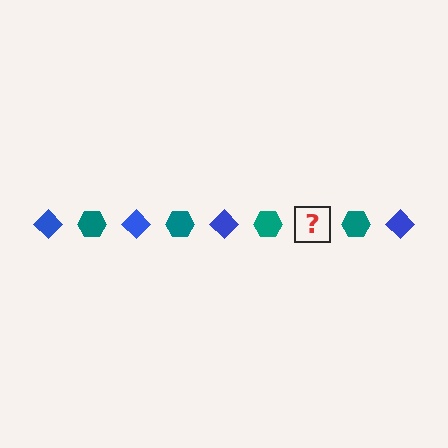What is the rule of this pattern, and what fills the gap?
The rule is that the pattern alternates between blue diamond and teal hexagon. The gap should be filled with a blue diamond.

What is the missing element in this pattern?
The missing element is a blue diamond.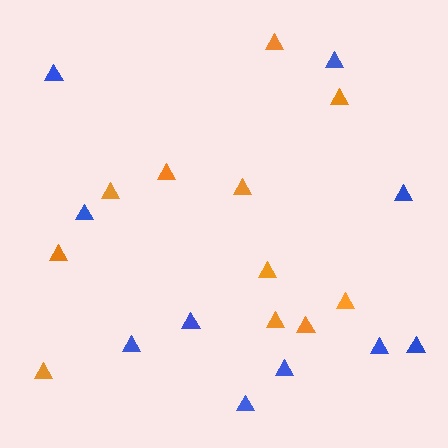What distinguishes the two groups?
There are 2 groups: one group of blue triangles (10) and one group of orange triangles (11).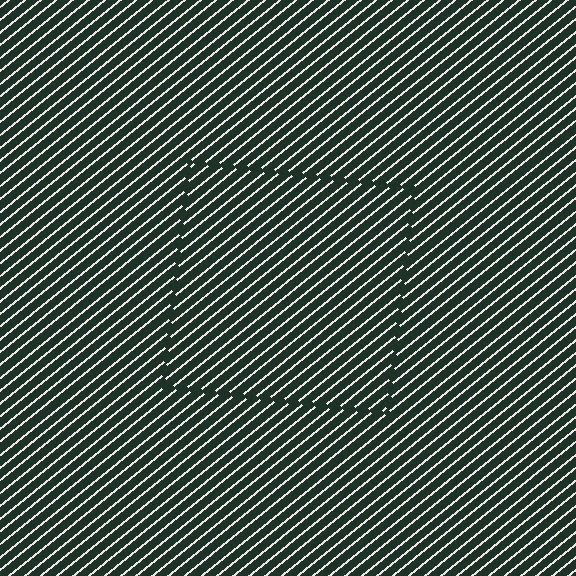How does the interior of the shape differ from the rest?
The interior of the shape contains the same grating, shifted by half a period — the contour is defined by the phase discontinuity where line-ends from the inner and outer gratings abut.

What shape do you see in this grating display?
An illusory square. The interior of the shape contains the same grating, shifted by half a period — the contour is defined by the phase discontinuity where line-ends from the inner and outer gratings abut.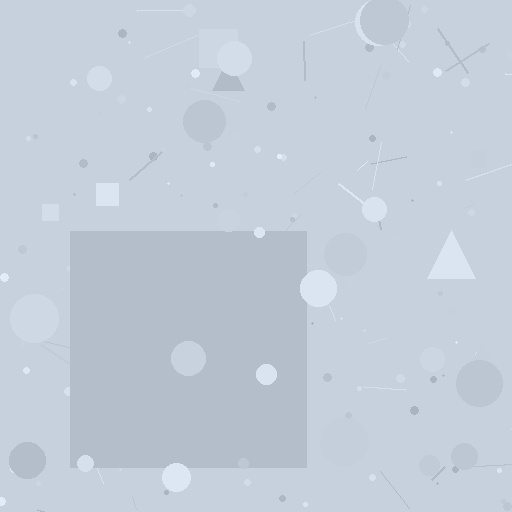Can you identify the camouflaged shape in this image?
The camouflaged shape is a square.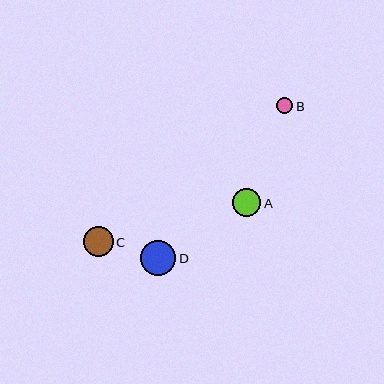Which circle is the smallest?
Circle B is the smallest with a size of approximately 16 pixels.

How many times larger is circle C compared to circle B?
Circle C is approximately 1.9 times the size of circle B.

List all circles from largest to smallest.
From largest to smallest: D, C, A, B.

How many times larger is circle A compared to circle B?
Circle A is approximately 1.8 times the size of circle B.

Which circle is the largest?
Circle D is the largest with a size of approximately 35 pixels.